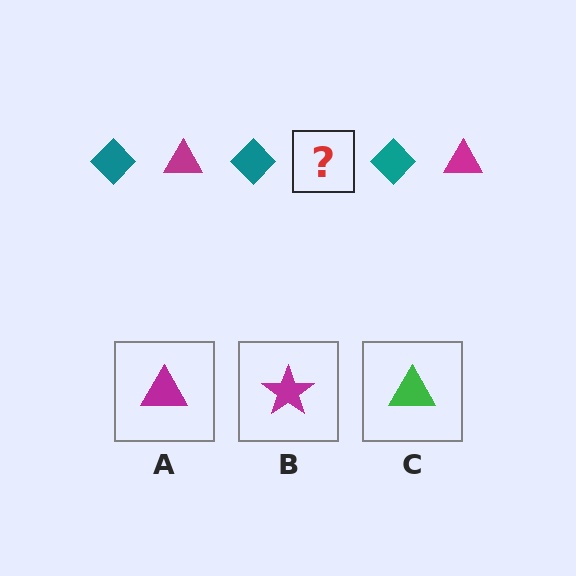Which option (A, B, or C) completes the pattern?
A.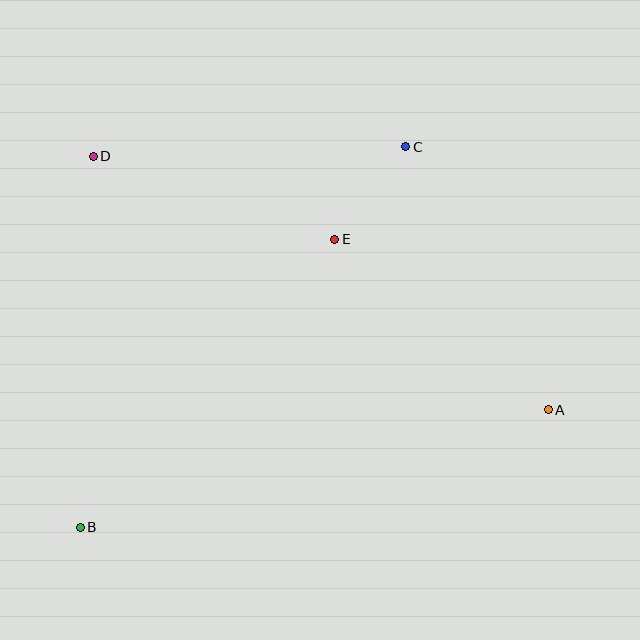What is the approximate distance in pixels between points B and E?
The distance between B and E is approximately 384 pixels.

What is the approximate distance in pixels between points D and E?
The distance between D and E is approximately 255 pixels.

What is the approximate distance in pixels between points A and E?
The distance between A and E is approximately 273 pixels.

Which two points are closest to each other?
Points C and E are closest to each other.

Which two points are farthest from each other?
Points A and D are farthest from each other.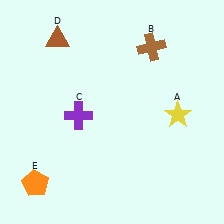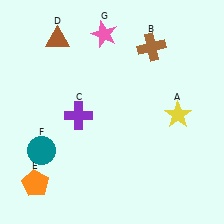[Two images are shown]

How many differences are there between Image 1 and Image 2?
There are 2 differences between the two images.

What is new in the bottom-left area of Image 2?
A teal circle (F) was added in the bottom-left area of Image 2.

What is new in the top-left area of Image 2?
A pink star (G) was added in the top-left area of Image 2.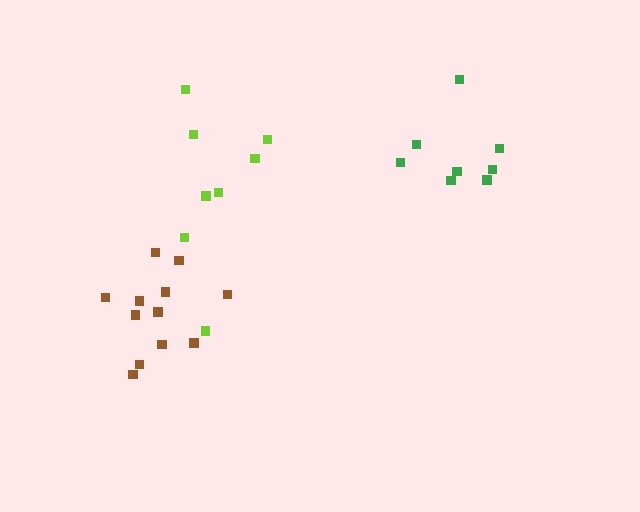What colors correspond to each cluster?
The clusters are colored: brown, lime, green.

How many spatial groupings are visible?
There are 3 spatial groupings.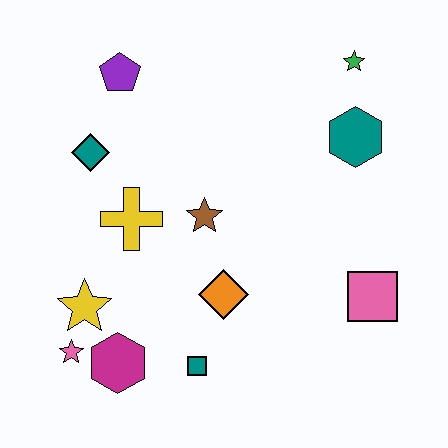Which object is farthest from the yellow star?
The green star is farthest from the yellow star.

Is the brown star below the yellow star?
No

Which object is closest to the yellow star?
The pink star is closest to the yellow star.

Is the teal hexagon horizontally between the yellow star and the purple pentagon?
No